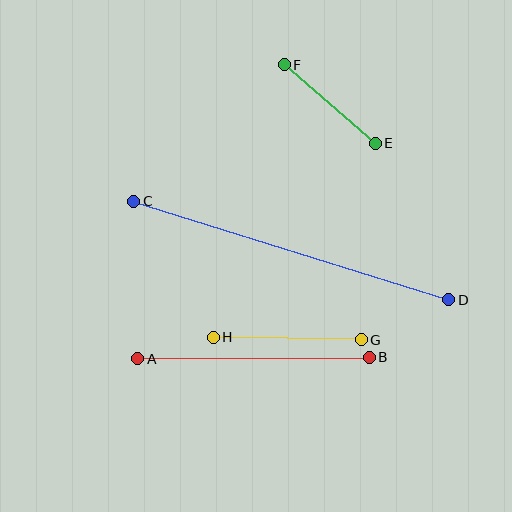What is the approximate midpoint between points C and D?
The midpoint is at approximately (291, 251) pixels.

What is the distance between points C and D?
The distance is approximately 330 pixels.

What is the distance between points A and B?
The distance is approximately 231 pixels.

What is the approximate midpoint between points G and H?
The midpoint is at approximately (287, 339) pixels.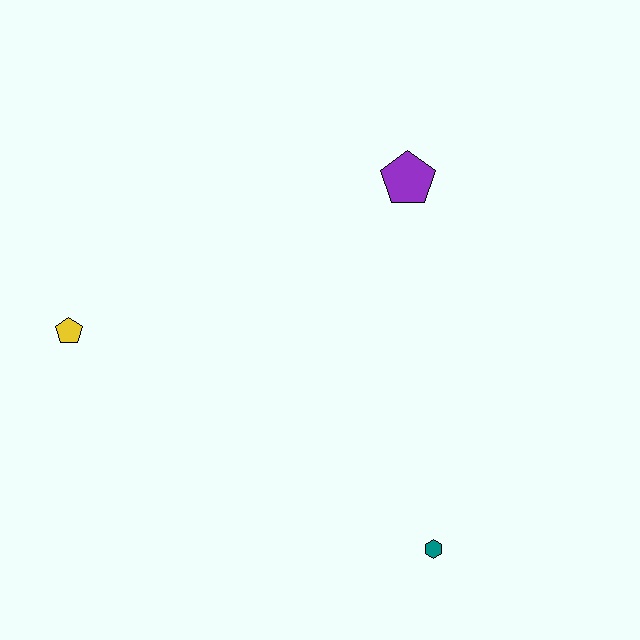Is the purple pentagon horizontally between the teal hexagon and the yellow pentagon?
Yes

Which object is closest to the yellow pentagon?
The purple pentagon is closest to the yellow pentagon.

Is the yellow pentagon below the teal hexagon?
No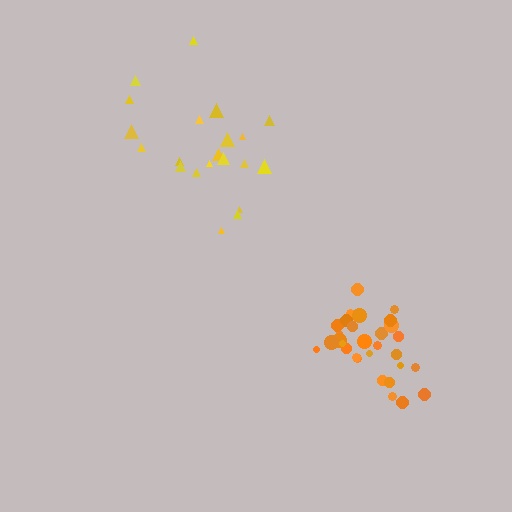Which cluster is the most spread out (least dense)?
Yellow.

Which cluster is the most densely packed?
Orange.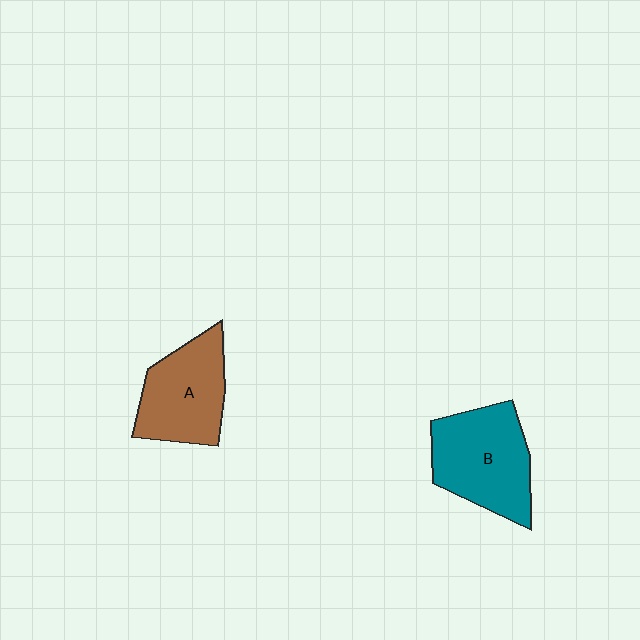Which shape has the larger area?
Shape B (teal).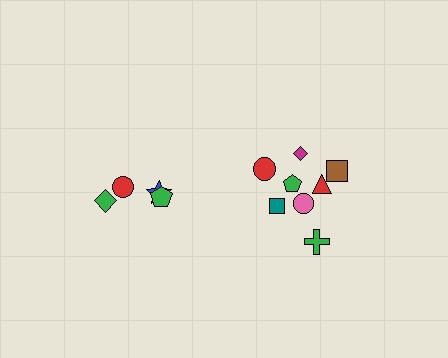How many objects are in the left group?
There are 4 objects.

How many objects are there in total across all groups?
There are 12 objects.